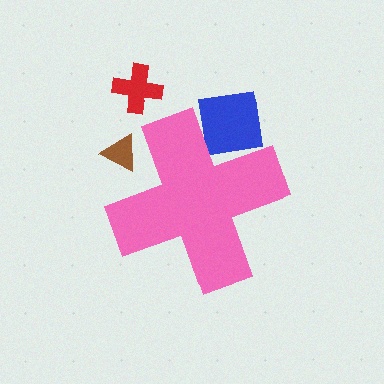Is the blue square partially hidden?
Yes, the blue square is partially hidden behind the pink cross.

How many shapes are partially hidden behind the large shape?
2 shapes are partially hidden.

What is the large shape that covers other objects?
A pink cross.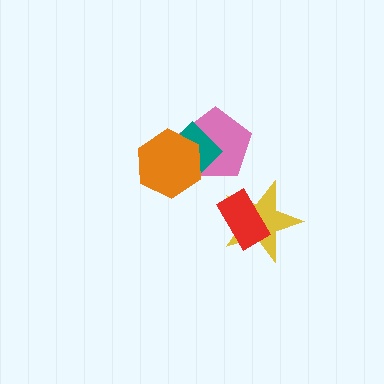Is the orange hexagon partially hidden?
No, no other shape covers it.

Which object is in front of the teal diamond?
The orange hexagon is in front of the teal diamond.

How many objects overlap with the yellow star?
1 object overlaps with the yellow star.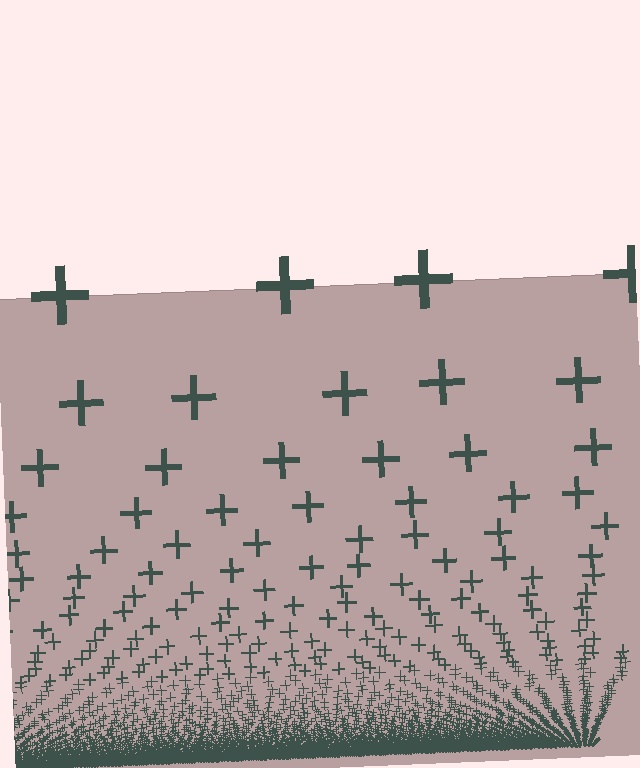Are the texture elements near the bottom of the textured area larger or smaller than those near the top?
Smaller. The gradient is inverted — elements near the bottom are smaller and denser.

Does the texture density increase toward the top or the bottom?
Density increases toward the bottom.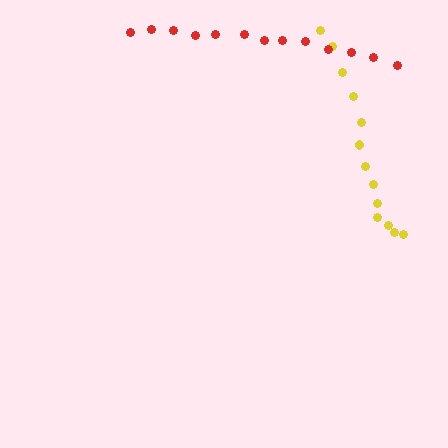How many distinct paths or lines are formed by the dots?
There are 2 distinct paths.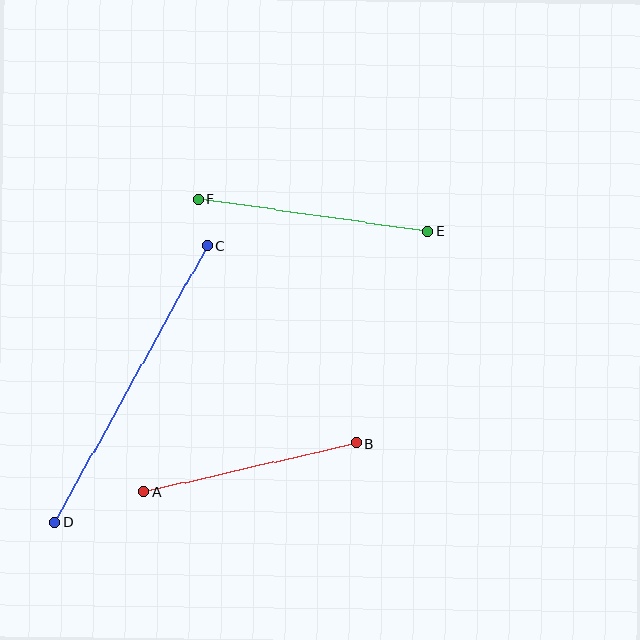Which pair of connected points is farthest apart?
Points C and D are farthest apart.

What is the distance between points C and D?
The distance is approximately 316 pixels.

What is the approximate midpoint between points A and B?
The midpoint is at approximately (250, 467) pixels.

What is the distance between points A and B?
The distance is approximately 218 pixels.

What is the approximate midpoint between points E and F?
The midpoint is at approximately (313, 215) pixels.